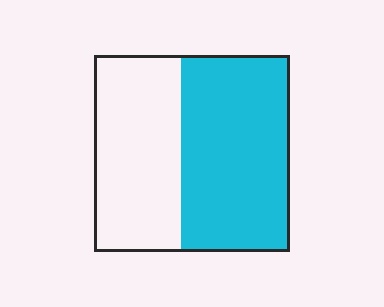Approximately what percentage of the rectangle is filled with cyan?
Approximately 55%.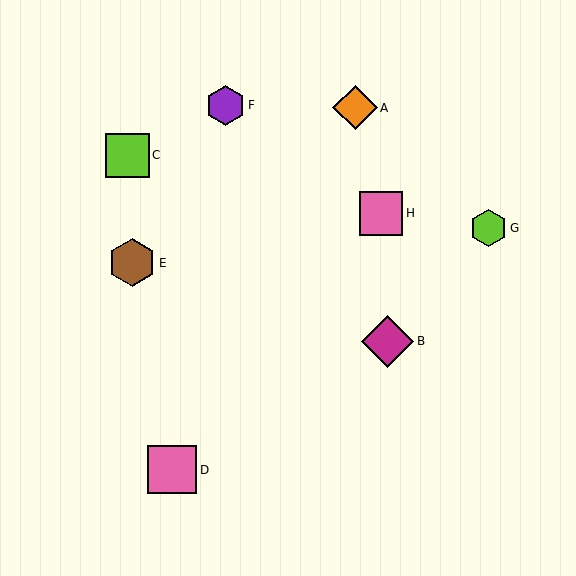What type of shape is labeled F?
Shape F is a purple hexagon.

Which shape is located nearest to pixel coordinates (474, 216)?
The lime hexagon (labeled G) at (488, 228) is nearest to that location.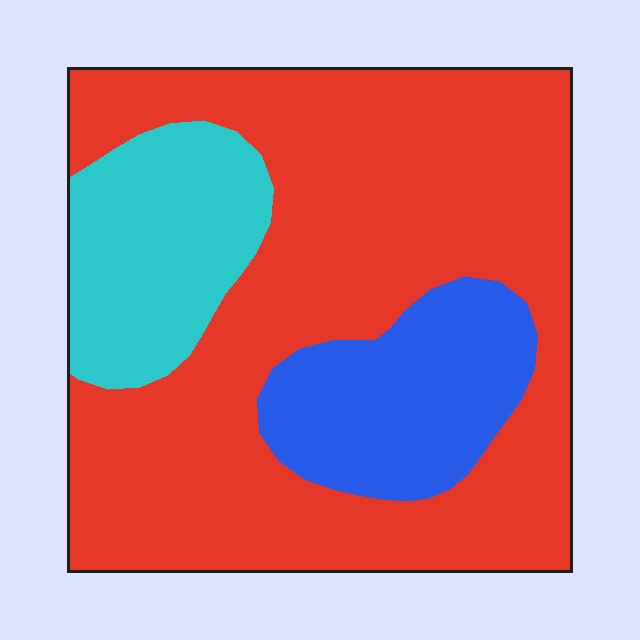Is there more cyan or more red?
Red.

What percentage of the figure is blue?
Blue covers roughly 15% of the figure.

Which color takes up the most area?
Red, at roughly 65%.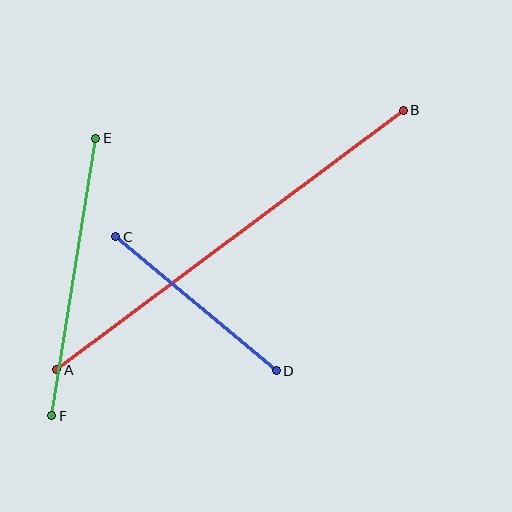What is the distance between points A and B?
The distance is approximately 433 pixels.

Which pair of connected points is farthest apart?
Points A and B are farthest apart.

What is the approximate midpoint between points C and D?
The midpoint is at approximately (196, 304) pixels.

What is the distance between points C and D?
The distance is approximately 209 pixels.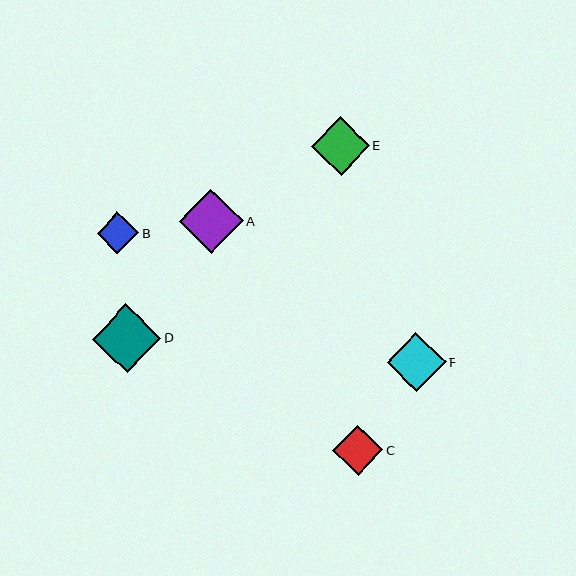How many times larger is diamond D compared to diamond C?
Diamond D is approximately 1.4 times the size of diamond C.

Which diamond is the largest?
Diamond D is the largest with a size of approximately 68 pixels.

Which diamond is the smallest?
Diamond B is the smallest with a size of approximately 42 pixels.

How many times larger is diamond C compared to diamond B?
Diamond C is approximately 1.2 times the size of diamond B.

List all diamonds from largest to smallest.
From largest to smallest: D, A, F, E, C, B.